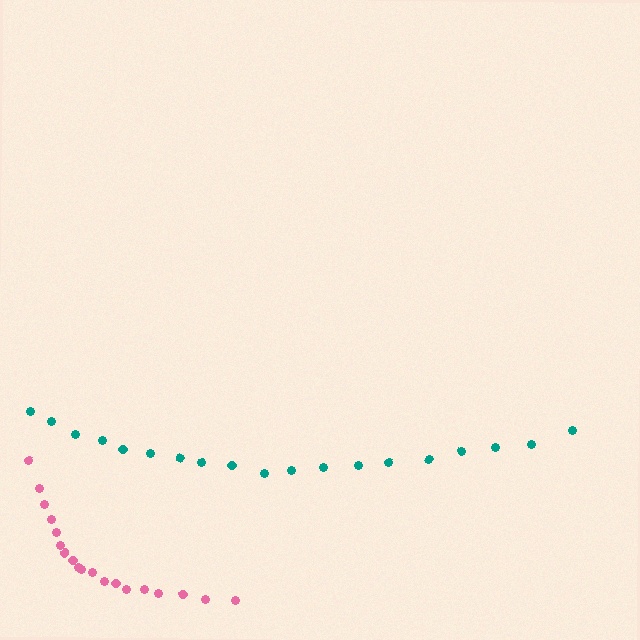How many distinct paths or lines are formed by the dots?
There are 2 distinct paths.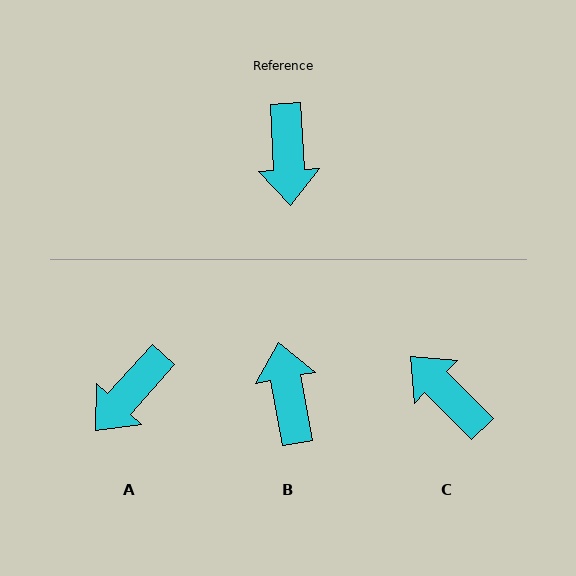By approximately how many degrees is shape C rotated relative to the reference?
Approximately 138 degrees clockwise.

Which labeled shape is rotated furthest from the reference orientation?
B, about 172 degrees away.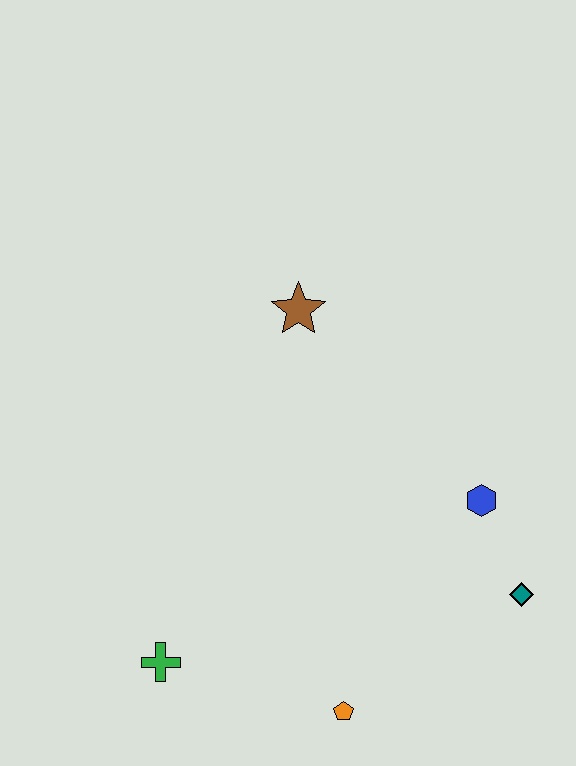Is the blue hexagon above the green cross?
Yes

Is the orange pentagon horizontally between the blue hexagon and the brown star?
Yes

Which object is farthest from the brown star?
The orange pentagon is farthest from the brown star.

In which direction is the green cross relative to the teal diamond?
The green cross is to the left of the teal diamond.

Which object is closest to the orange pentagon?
The green cross is closest to the orange pentagon.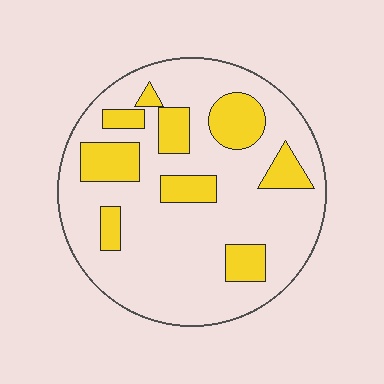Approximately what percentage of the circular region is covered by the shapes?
Approximately 25%.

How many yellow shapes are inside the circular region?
9.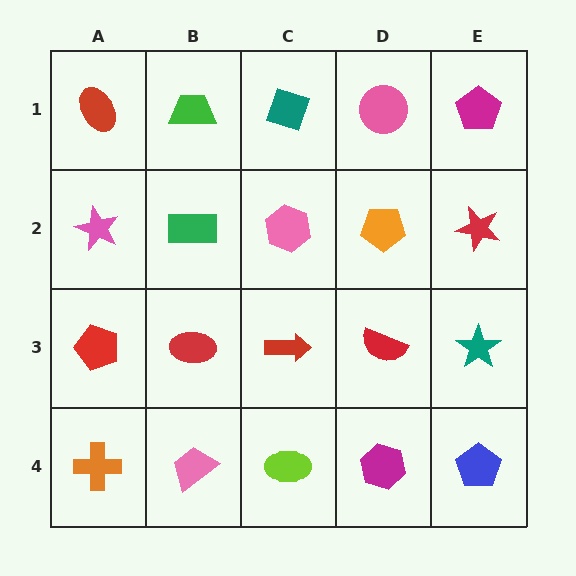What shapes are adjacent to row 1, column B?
A green rectangle (row 2, column B), a red ellipse (row 1, column A), a teal diamond (row 1, column C).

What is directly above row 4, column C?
A red arrow.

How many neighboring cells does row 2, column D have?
4.